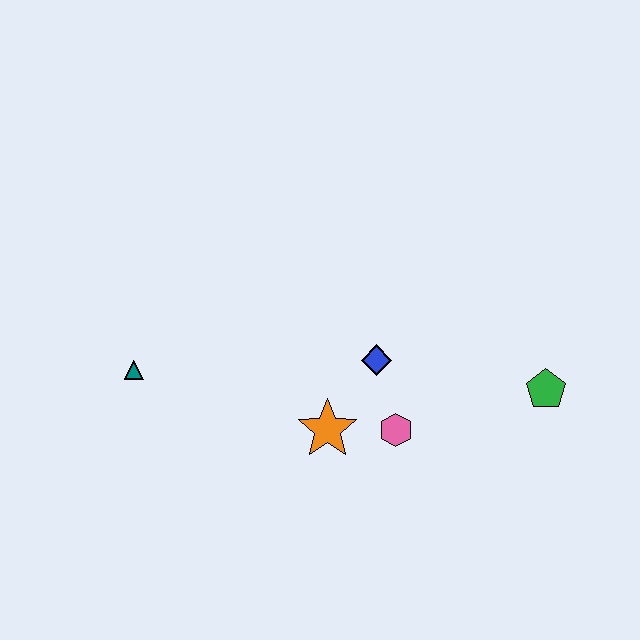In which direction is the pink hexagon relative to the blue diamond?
The pink hexagon is below the blue diamond.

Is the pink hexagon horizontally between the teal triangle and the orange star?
No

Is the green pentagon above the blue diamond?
No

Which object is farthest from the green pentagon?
The teal triangle is farthest from the green pentagon.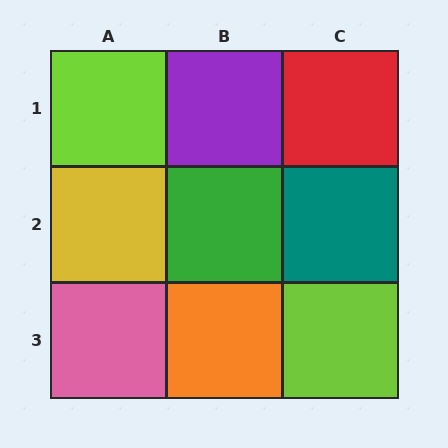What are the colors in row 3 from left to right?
Pink, orange, lime.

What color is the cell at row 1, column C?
Red.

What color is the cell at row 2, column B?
Green.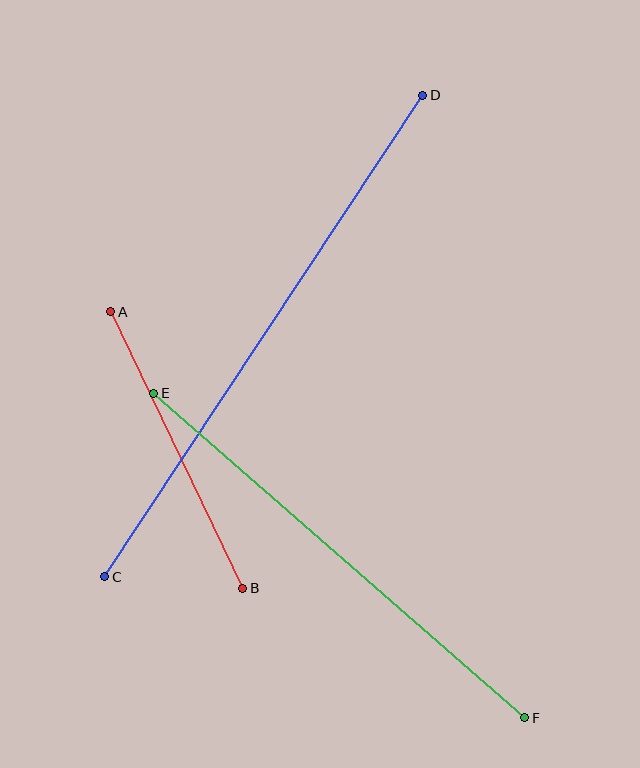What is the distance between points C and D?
The distance is approximately 577 pixels.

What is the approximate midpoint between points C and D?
The midpoint is at approximately (264, 336) pixels.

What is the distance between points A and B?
The distance is approximately 307 pixels.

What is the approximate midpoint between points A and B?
The midpoint is at approximately (177, 450) pixels.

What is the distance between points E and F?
The distance is approximately 493 pixels.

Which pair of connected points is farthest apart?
Points C and D are farthest apart.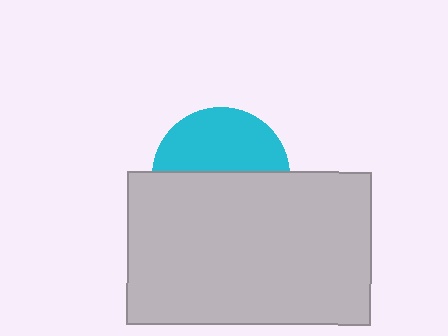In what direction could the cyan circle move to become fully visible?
The cyan circle could move up. That would shift it out from behind the light gray rectangle entirely.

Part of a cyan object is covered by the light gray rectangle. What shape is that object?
It is a circle.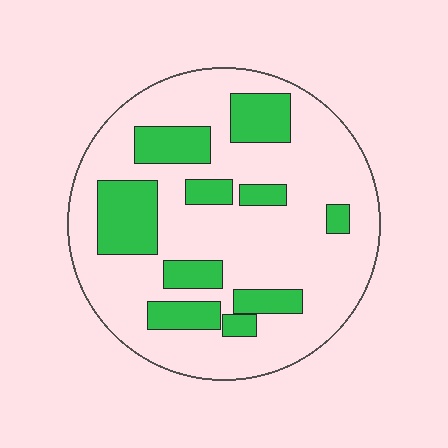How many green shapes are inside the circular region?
10.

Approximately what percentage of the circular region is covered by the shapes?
Approximately 25%.